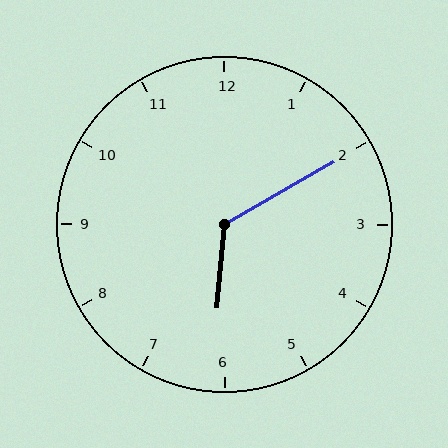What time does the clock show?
6:10.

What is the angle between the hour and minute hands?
Approximately 125 degrees.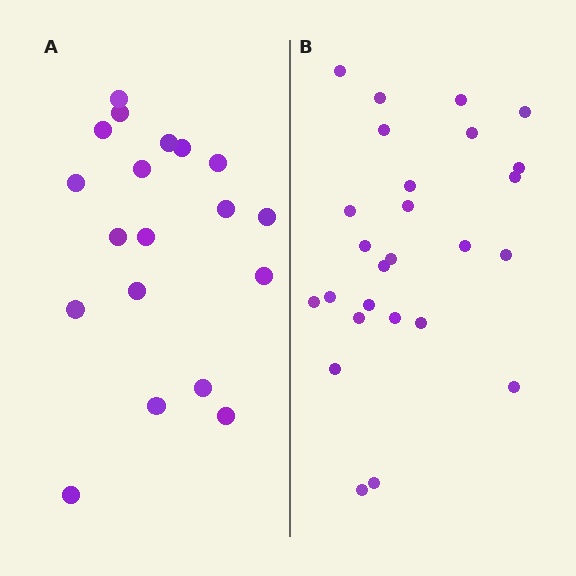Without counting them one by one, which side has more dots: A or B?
Region B (the right region) has more dots.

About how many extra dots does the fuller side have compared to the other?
Region B has roughly 8 or so more dots than region A.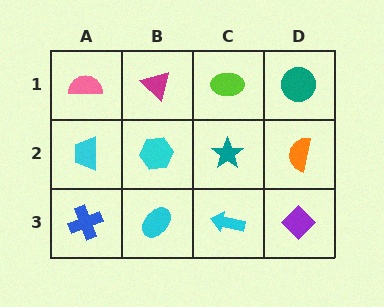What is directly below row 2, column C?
A cyan arrow.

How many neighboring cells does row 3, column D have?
2.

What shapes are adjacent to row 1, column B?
A cyan hexagon (row 2, column B), a pink semicircle (row 1, column A), a lime ellipse (row 1, column C).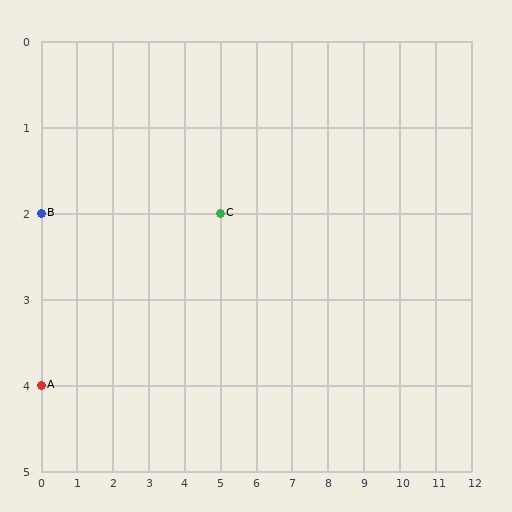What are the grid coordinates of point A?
Point A is at grid coordinates (0, 4).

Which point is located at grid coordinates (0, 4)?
Point A is at (0, 4).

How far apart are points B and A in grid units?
Points B and A are 2 rows apart.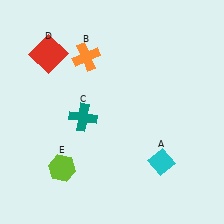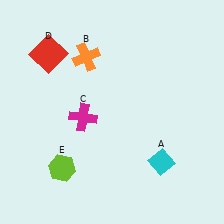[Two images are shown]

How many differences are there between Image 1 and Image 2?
There is 1 difference between the two images.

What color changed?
The cross (C) changed from teal in Image 1 to magenta in Image 2.